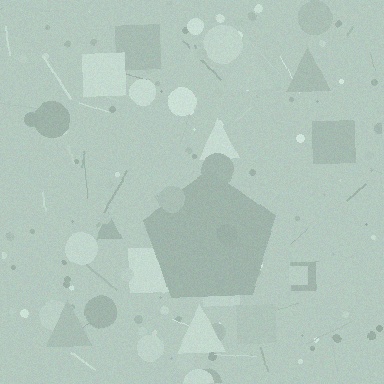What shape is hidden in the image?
A pentagon is hidden in the image.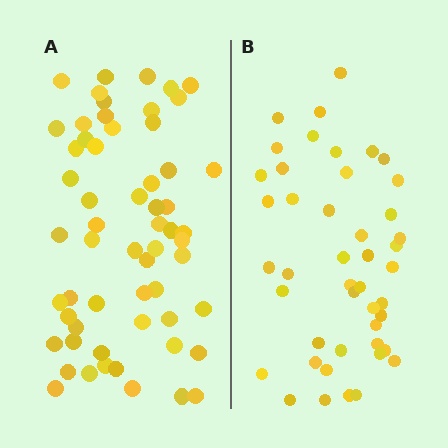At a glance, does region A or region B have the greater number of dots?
Region A (the left region) has more dots.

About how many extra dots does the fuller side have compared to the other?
Region A has approximately 15 more dots than region B.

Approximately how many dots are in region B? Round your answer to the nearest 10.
About 40 dots. (The exact count is 45, which rounds to 40.)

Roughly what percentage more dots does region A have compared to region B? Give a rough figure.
About 30% more.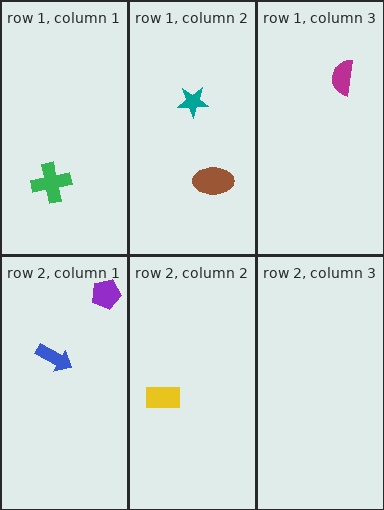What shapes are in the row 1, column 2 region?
The teal star, the brown ellipse.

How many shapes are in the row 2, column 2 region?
1.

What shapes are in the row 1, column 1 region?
The green cross.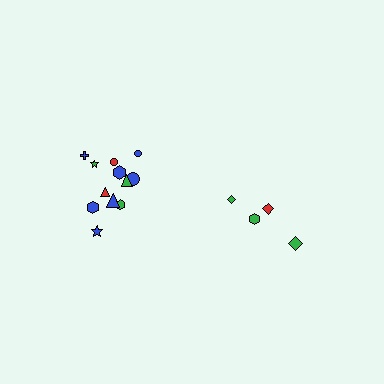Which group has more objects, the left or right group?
The left group.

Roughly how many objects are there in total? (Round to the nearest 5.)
Roughly 15 objects in total.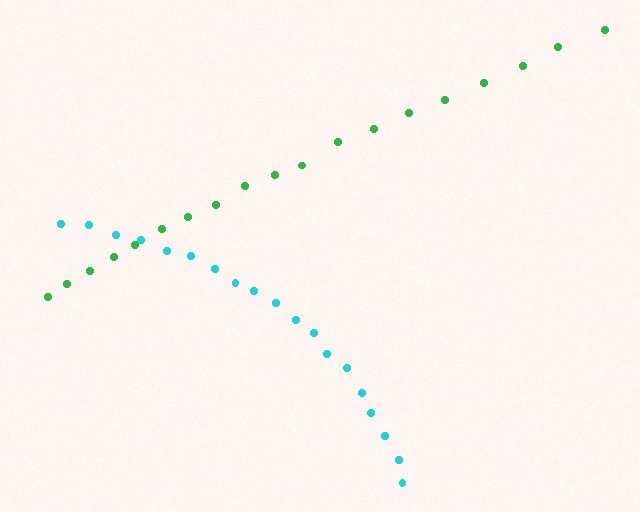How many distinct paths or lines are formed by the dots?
There are 2 distinct paths.